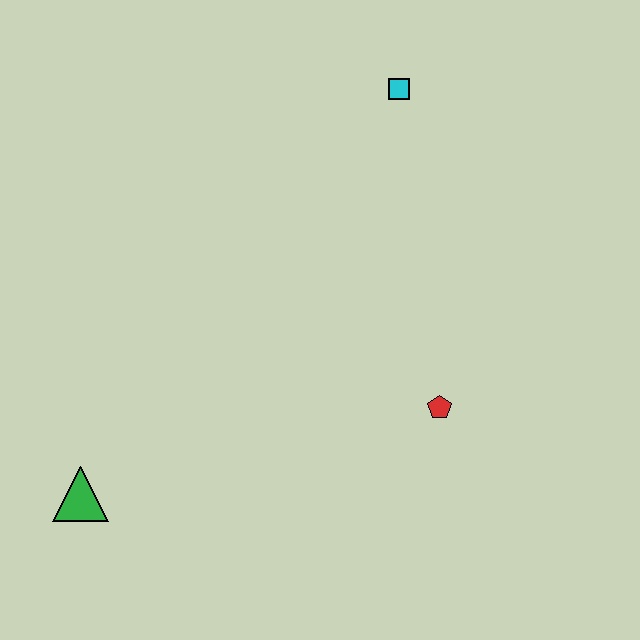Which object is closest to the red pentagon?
The cyan square is closest to the red pentagon.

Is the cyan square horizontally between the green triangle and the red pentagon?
Yes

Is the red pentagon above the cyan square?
No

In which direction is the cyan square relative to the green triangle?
The cyan square is above the green triangle.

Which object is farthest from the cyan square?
The green triangle is farthest from the cyan square.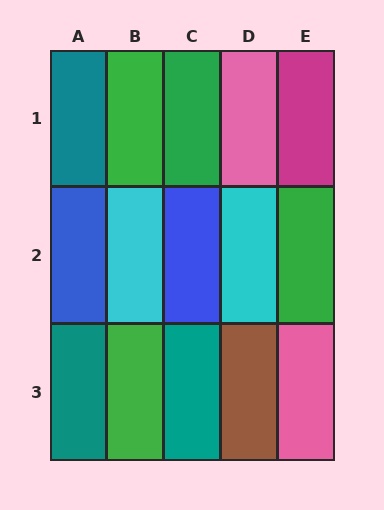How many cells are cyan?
2 cells are cyan.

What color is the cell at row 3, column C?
Teal.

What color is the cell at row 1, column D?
Pink.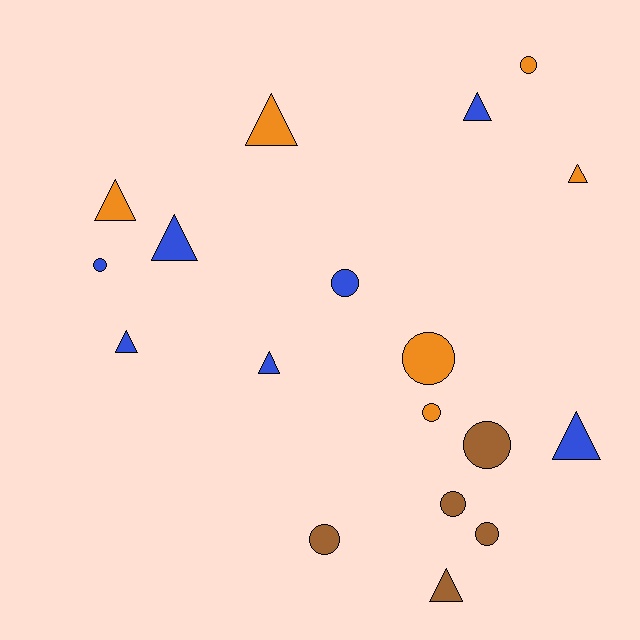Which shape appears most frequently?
Triangle, with 9 objects.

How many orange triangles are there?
There are 3 orange triangles.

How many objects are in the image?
There are 18 objects.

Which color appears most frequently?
Blue, with 7 objects.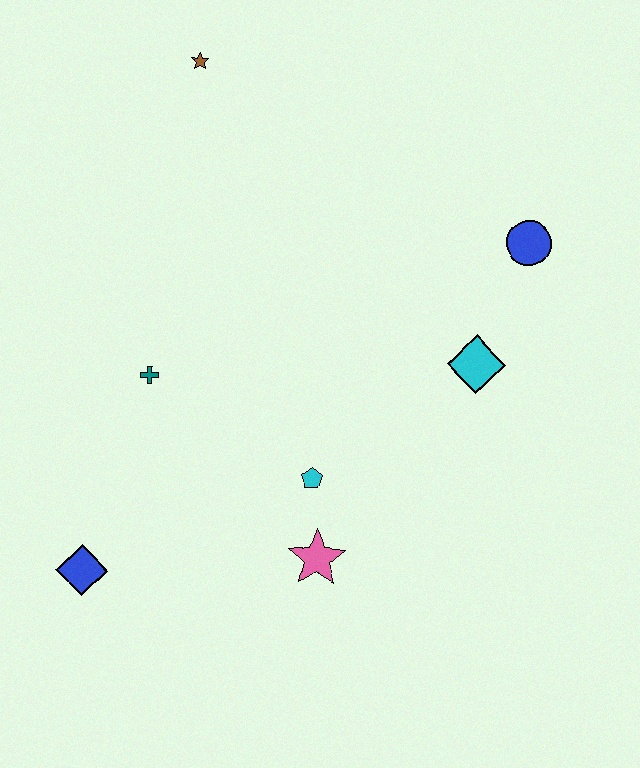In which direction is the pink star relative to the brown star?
The pink star is below the brown star.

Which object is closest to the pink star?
The cyan pentagon is closest to the pink star.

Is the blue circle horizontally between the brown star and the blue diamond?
No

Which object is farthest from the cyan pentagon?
The brown star is farthest from the cyan pentagon.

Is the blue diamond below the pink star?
Yes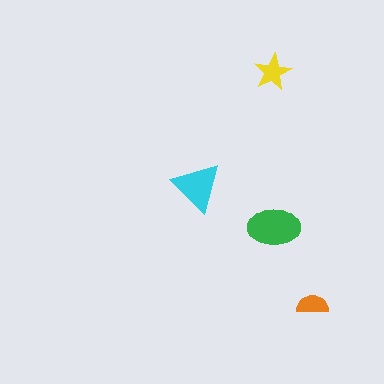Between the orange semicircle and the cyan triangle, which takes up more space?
The cyan triangle.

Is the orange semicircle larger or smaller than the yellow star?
Smaller.